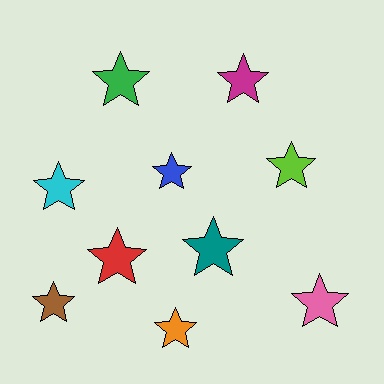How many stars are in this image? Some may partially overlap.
There are 10 stars.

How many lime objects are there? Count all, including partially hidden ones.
There is 1 lime object.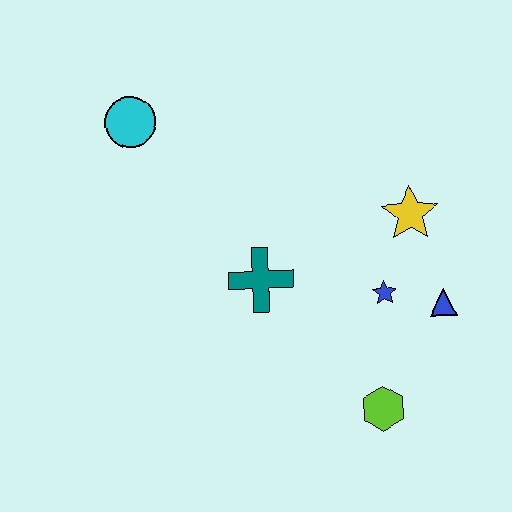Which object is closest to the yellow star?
The blue star is closest to the yellow star.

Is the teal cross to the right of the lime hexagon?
No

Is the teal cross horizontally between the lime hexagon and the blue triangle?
No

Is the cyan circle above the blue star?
Yes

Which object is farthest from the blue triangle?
The cyan circle is farthest from the blue triangle.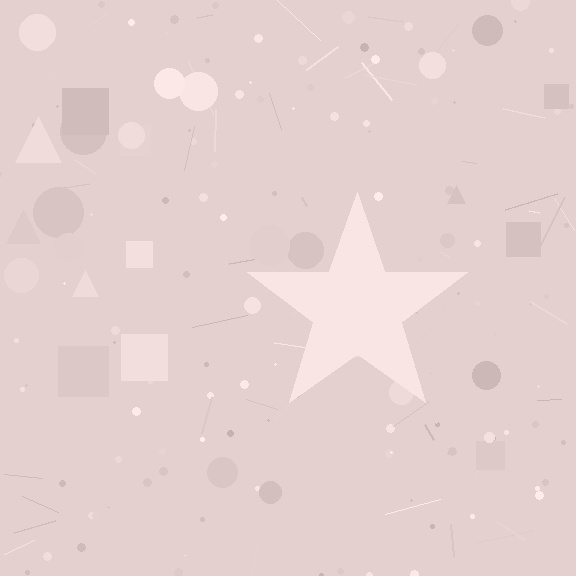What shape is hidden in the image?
A star is hidden in the image.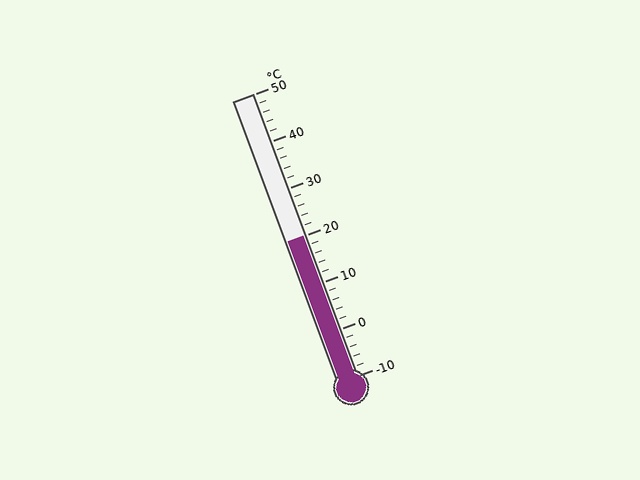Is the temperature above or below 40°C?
The temperature is below 40°C.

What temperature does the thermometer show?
The thermometer shows approximately 20°C.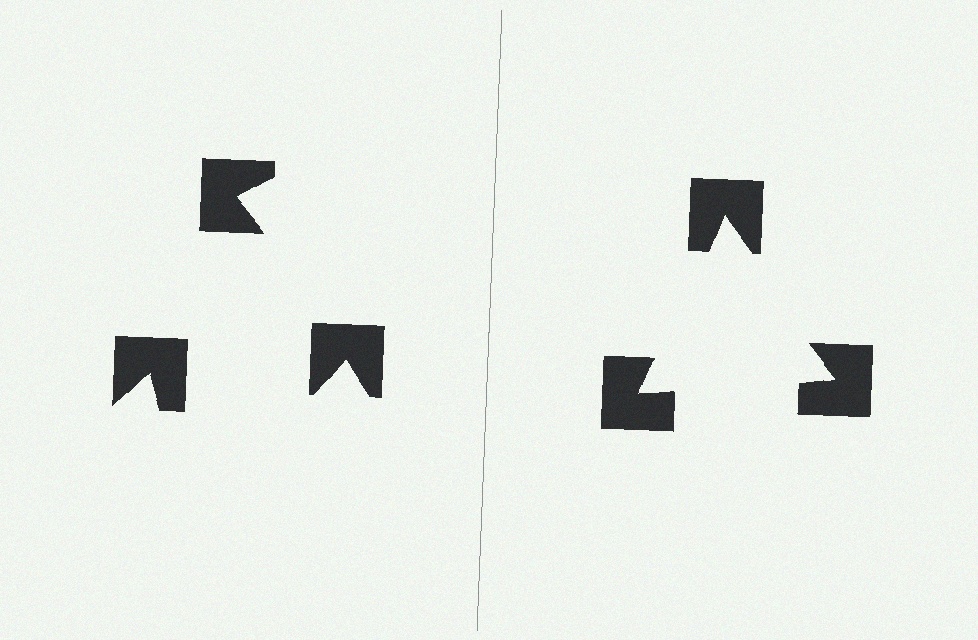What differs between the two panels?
The notched squares are positioned identically on both sides; only the wedge orientations differ. On the right they align to a triangle; on the left they are misaligned.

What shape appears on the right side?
An illusory triangle.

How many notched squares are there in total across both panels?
6 — 3 on each side.